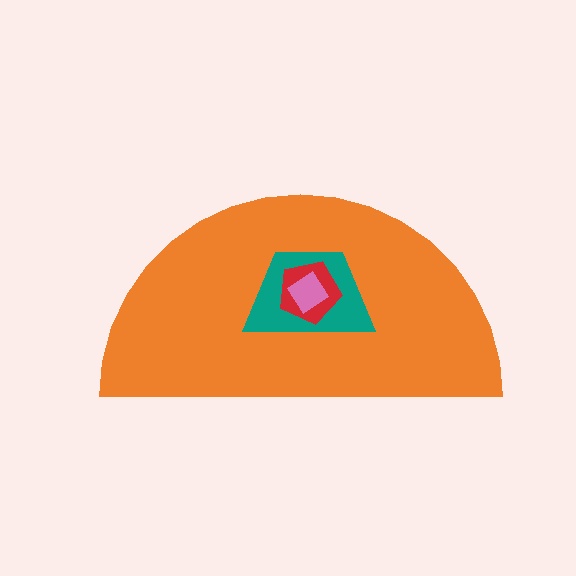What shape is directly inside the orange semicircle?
The teal trapezoid.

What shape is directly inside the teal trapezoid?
The red pentagon.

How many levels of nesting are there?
4.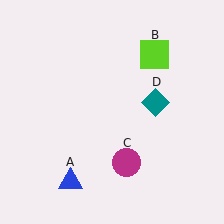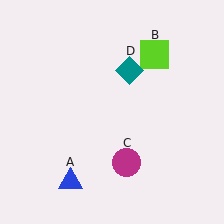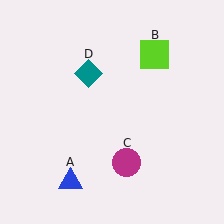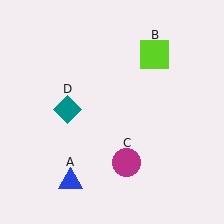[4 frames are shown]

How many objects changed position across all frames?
1 object changed position: teal diamond (object D).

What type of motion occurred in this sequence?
The teal diamond (object D) rotated counterclockwise around the center of the scene.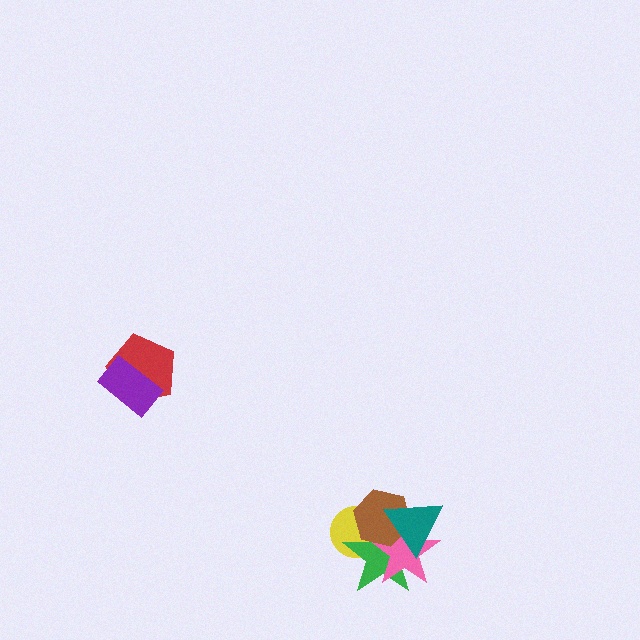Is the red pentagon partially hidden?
Yes, it is partially covered by another shape.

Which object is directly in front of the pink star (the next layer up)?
The brown hexagon is directly in front of the pink star.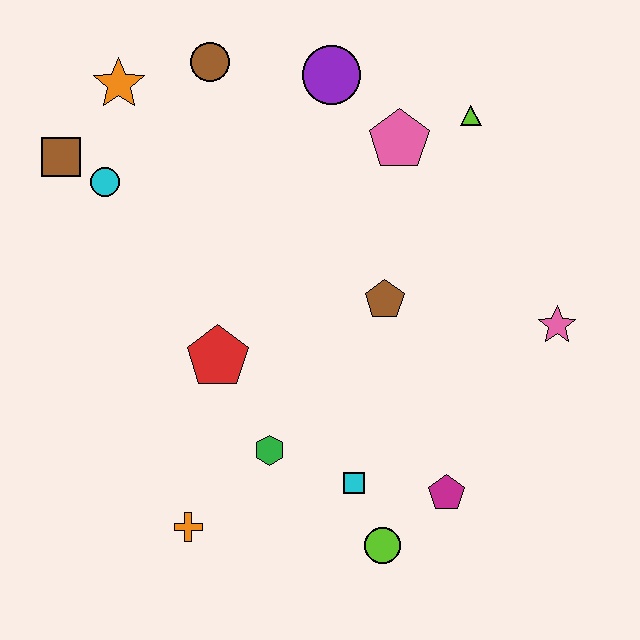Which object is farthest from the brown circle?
The lime circle is farthest from the brown circle.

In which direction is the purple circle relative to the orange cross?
The purple circle is above the orange cross.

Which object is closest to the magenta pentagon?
The lime circle is closest to the magenta pentagon.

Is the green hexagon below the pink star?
Yes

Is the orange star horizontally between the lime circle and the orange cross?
No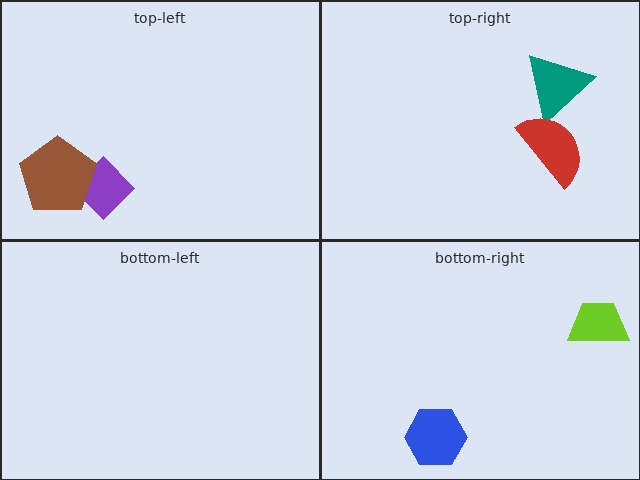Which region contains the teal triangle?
The top-right region.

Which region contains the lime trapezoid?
The bottom-right region.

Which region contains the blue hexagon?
The bottom-right region.